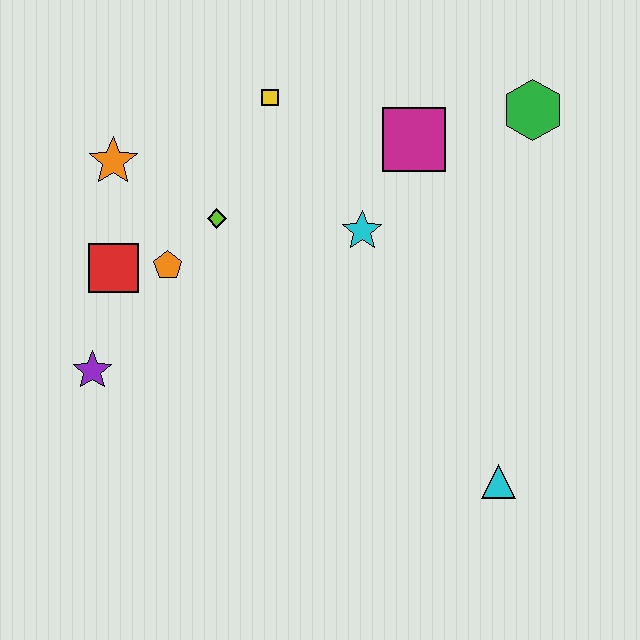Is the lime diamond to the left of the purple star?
No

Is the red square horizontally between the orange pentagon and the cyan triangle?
No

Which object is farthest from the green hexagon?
The purple star is farthest from the green hexagon.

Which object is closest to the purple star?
The red square is closest to the purple star.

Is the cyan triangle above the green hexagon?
No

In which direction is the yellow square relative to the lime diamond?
The yellow square is above the lime diamond.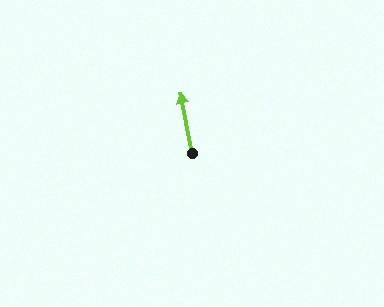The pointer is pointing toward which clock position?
Roughly 12 o'clock.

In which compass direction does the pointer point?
North.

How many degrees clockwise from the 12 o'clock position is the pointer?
Approximately 350 degrees.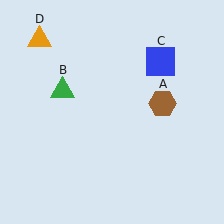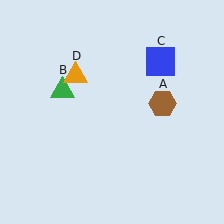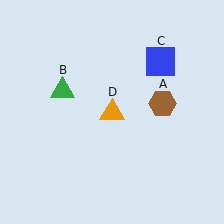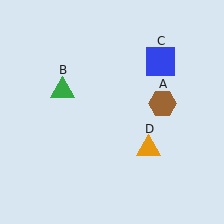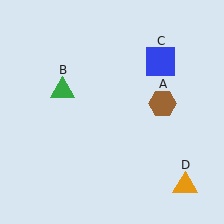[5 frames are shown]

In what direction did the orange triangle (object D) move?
The orange triangle (object D) moved down and to the right.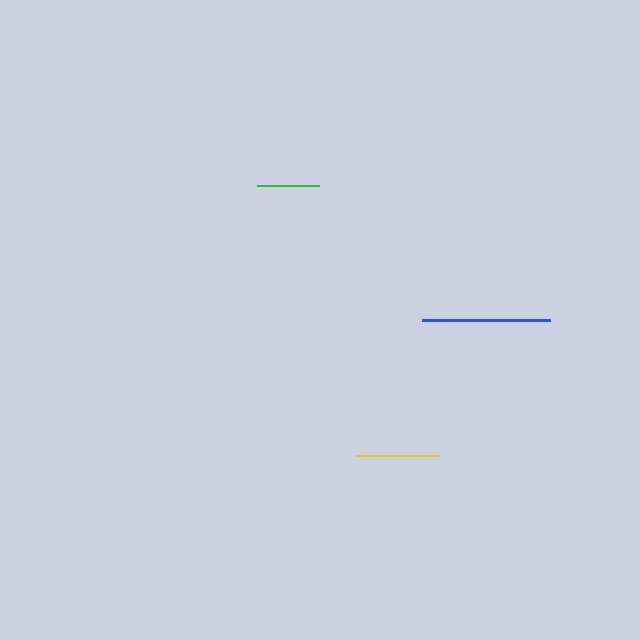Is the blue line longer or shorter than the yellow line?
The blue line is longer than the yellow line.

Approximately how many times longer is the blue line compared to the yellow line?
The blue line is approximately 1.5 times the length of the yellow line.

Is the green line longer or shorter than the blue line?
The blue line is longer than the green line.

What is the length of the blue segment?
The blue segment is approximately 128 pixels long.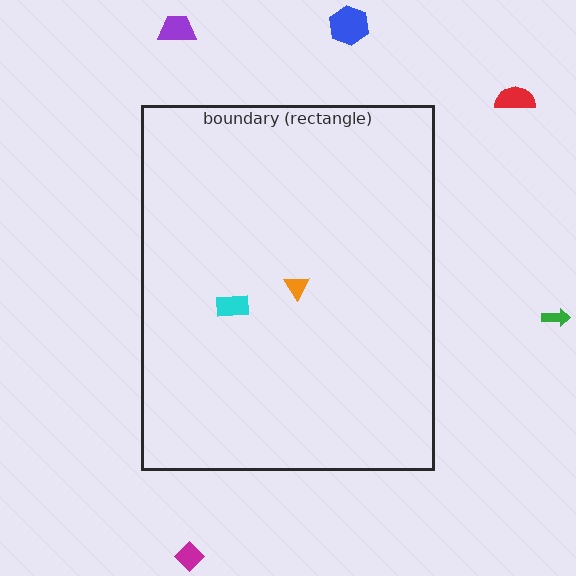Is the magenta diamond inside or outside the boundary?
Outside.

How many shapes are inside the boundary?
2 inside, 5 outside.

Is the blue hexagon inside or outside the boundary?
Outside.